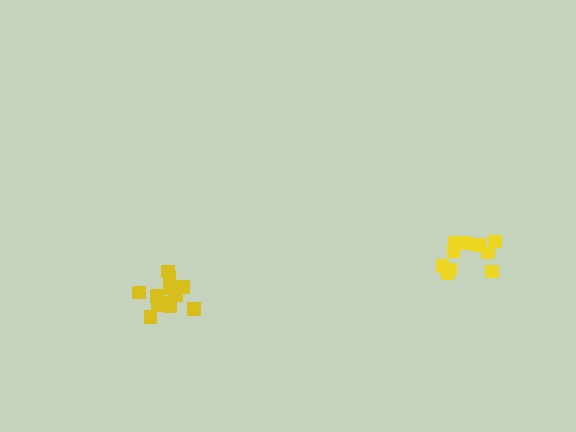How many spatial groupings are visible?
There are 2 spatial groupings.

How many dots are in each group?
Group 1: 14 dots, Group 2: 10 dots (24 total).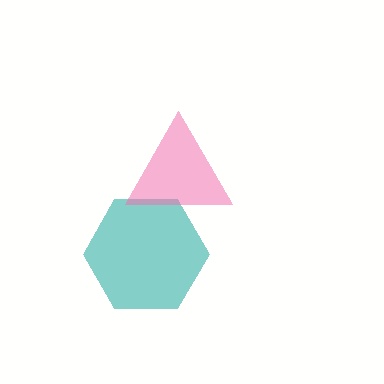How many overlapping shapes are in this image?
There are 2 overlapping shapes in the image.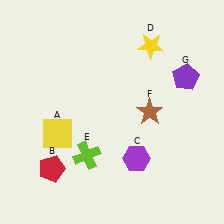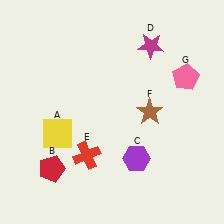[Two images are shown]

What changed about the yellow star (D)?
In Image 1, D is yellow. In Image 2, it changed to magenta.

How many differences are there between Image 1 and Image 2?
There are 3 differences between the two images.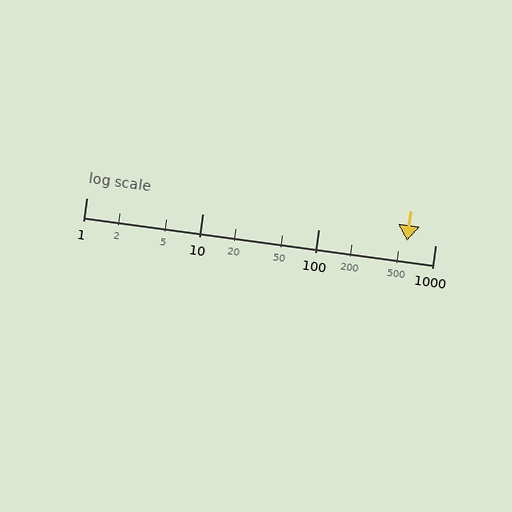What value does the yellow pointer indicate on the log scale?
The pointer indicates approximately 570.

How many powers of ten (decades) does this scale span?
The scale spans 3 decades, from 1 to 1000.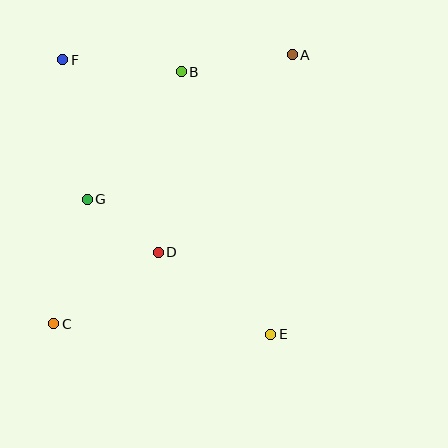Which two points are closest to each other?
Points D and G are closest to each other.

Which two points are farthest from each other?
Points A and C are farthest from each other.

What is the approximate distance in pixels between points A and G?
The distance between A and G is approximately 251 pixels.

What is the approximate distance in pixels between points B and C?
The distance between B and C is approximately 283 pixels.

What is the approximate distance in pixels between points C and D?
The distance between C and D is approximately 127 pixels.